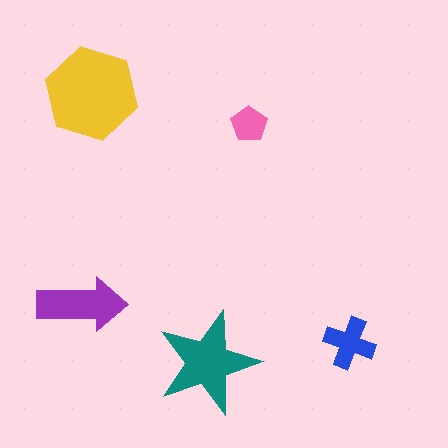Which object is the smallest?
The pink pentagon.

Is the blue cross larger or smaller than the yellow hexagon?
Smaller.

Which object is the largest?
The yellow hexagon.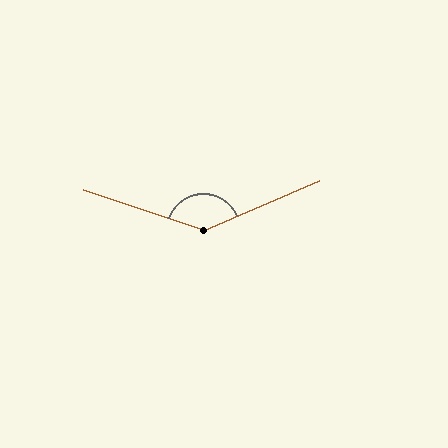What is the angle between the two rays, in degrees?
Approximately 138 degrees.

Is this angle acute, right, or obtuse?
It is obtuse.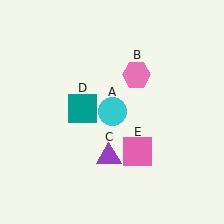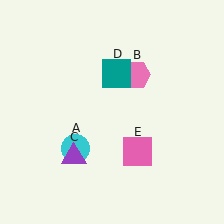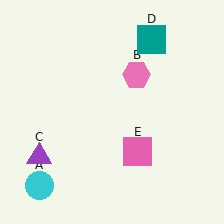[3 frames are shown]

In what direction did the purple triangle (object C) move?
The purple triangle (object C) moved left.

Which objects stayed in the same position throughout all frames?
Pink hexagon (object B) and pink square (object E) remained stationary.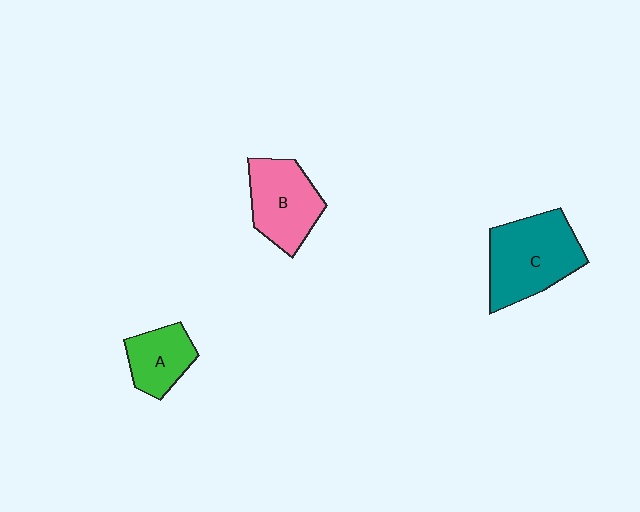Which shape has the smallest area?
Shape A (green).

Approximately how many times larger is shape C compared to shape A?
Approximately 1.8 times.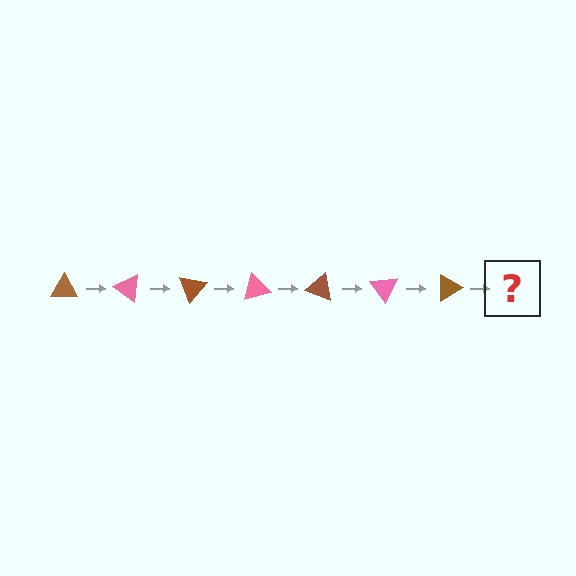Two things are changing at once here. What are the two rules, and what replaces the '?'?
The two rules are that it rotates 35 degrees each step and the color cycles through brown and pink. The '?' should be a pink triangle, rotated 245 degrees from the start.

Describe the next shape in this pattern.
It should be a pink triangle, rotated 245 degrees from the start.